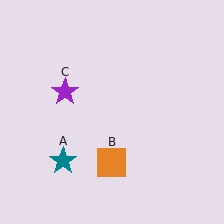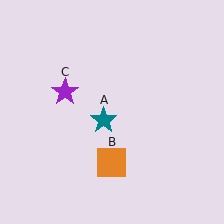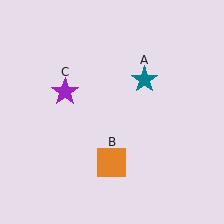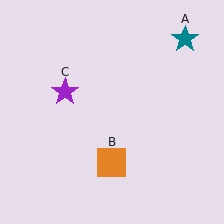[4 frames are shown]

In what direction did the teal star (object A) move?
The teal star (object A) moved up and to the right.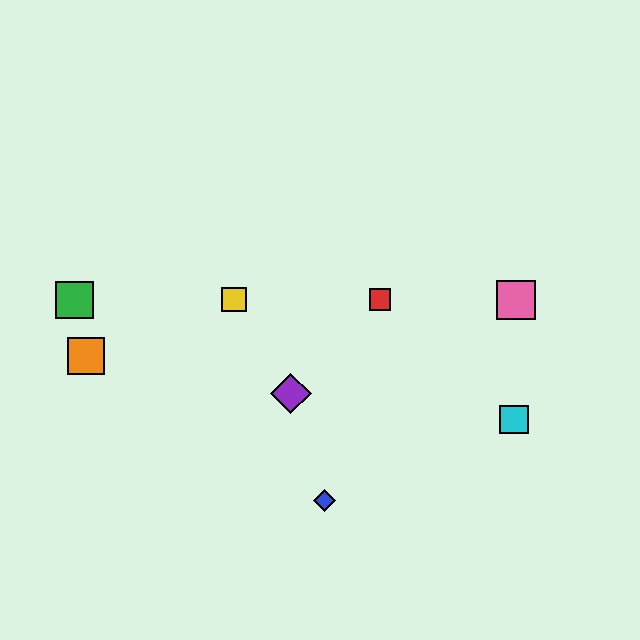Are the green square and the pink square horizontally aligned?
Yes, both are at y≈300.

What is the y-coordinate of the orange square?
The orange square is at y≈356.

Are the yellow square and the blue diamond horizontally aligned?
No, the yellow square is at y≈300 and the blue diamond is at y≈500.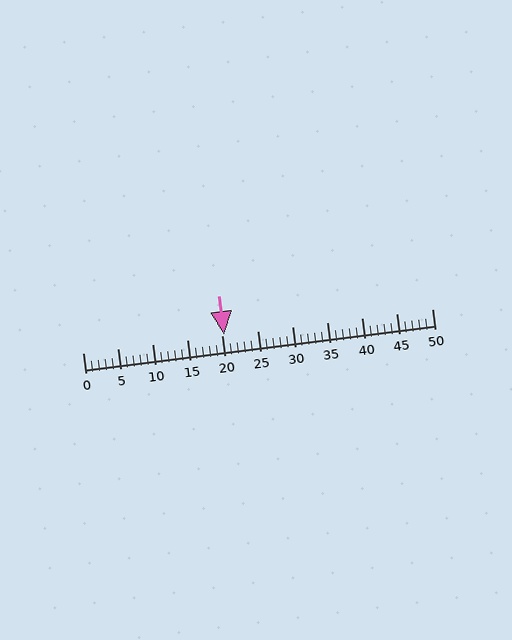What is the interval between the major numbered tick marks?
The major tick marks are spaced 5 units apart.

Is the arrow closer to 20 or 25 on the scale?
The arrow is closer to 20.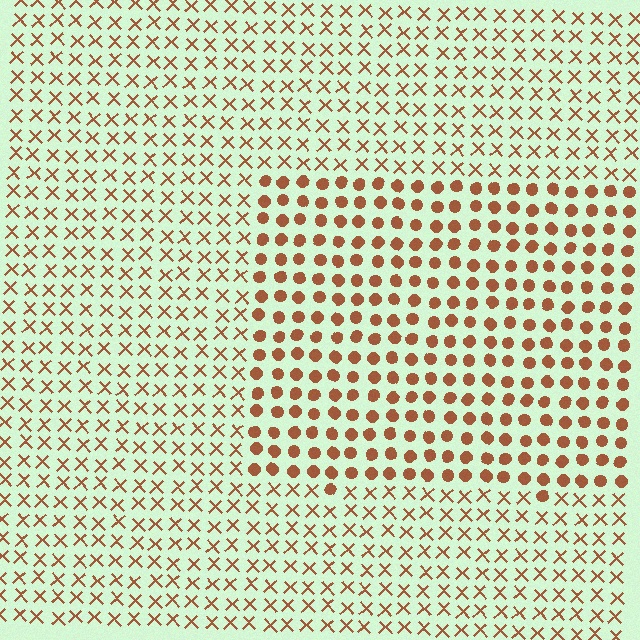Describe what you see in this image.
The image is filled with small brown elements arranged in a uniform grid. A rectangle-shaped region contains circles, while the surrounding area contains X marks. The boundary is defined purely by the change in element shape.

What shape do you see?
I see a rectangle.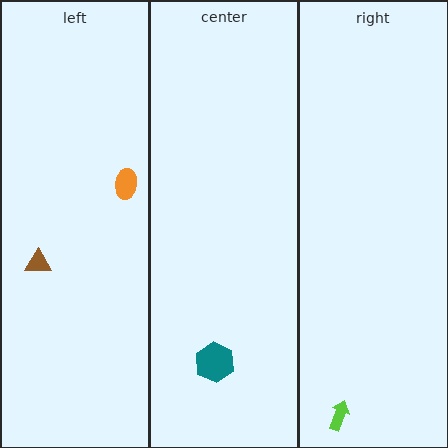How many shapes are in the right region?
1.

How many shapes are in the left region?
2.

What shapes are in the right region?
The lime arrow.